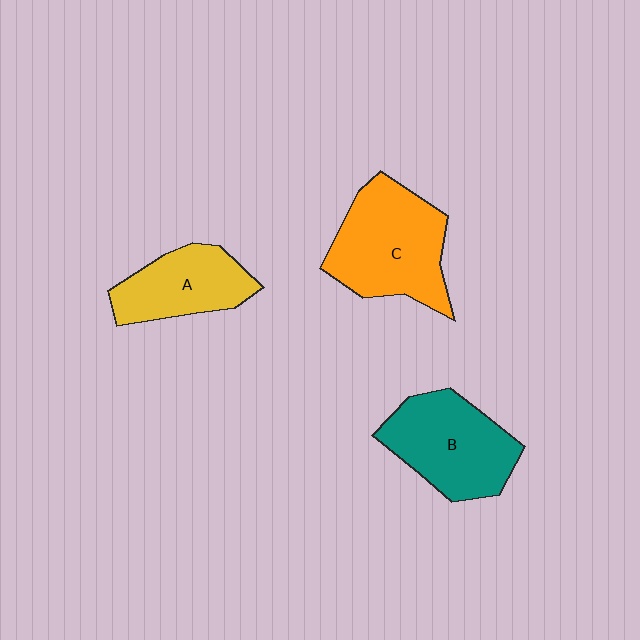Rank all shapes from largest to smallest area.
From largest to smallest: C (orange), B (teal), A (yellow).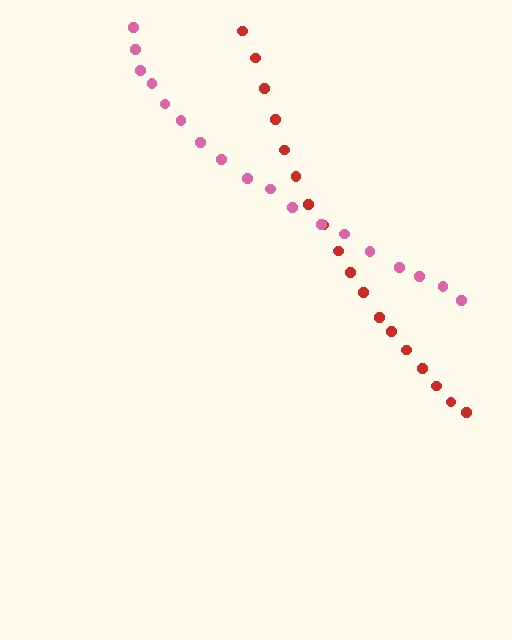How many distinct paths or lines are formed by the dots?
There are 2 distinct paths.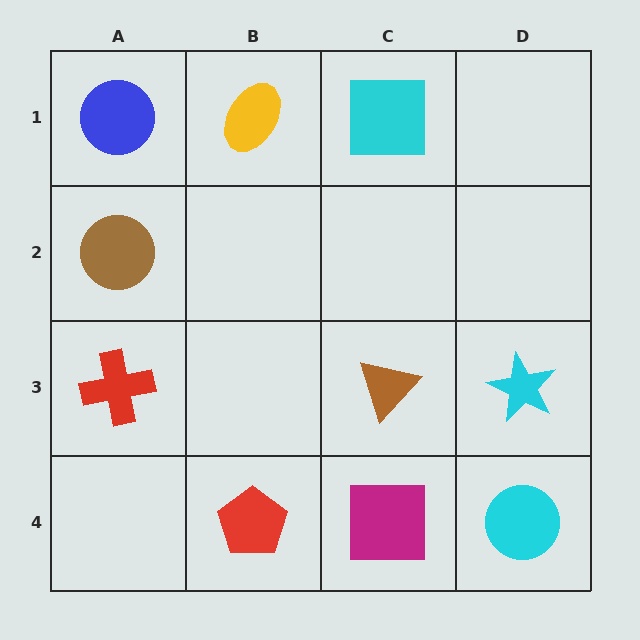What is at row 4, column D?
A cyan circle.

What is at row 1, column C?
A cyan square.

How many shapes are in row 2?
1 shape.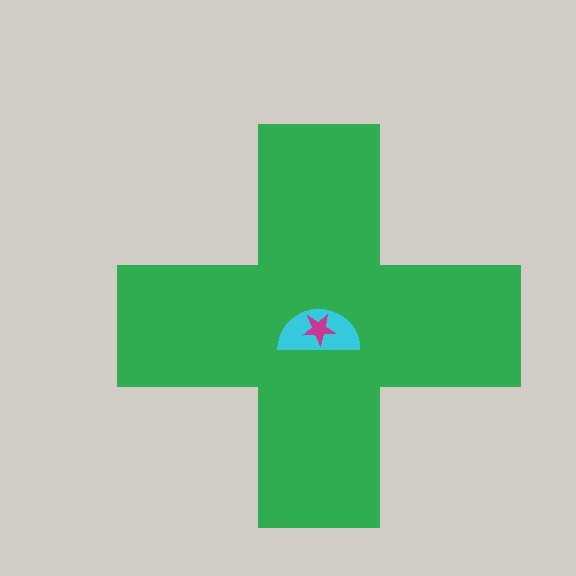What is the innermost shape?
The magenta star.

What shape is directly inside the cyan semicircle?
The magenta star.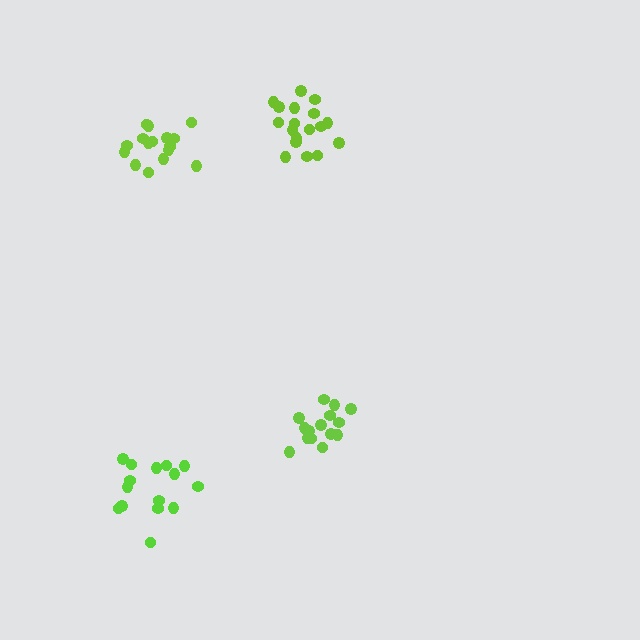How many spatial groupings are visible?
There are 4 spatial groupings.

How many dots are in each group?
Group 1: 18 dots, Group 2: 17 dots, Group 3: 15 dots, Group 4: 15 dots (65 total).